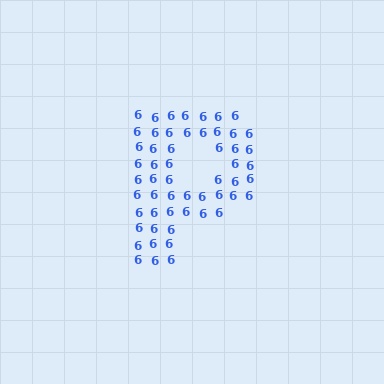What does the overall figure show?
The overall figure shows the letter P.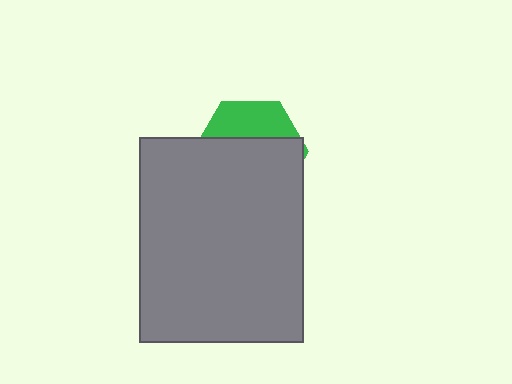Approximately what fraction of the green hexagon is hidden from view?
Roughly 67% of the green hexagon is hidden behind the gray rectangle.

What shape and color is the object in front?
The object in front is a gray rectangle.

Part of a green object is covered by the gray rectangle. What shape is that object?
It is a hexagon.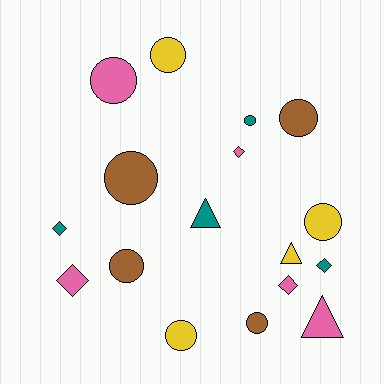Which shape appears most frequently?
Circle, with 9 objects.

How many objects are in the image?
There are 17 objects.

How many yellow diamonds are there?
There are no yellow diamonds.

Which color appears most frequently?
Pink, with 5 objects.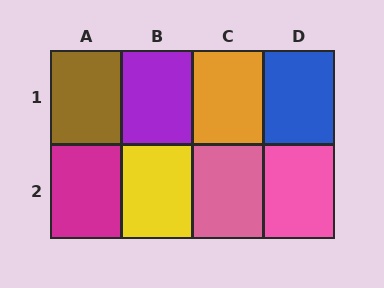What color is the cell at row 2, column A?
Magenta.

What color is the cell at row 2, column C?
Pink.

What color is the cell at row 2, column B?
Yellow.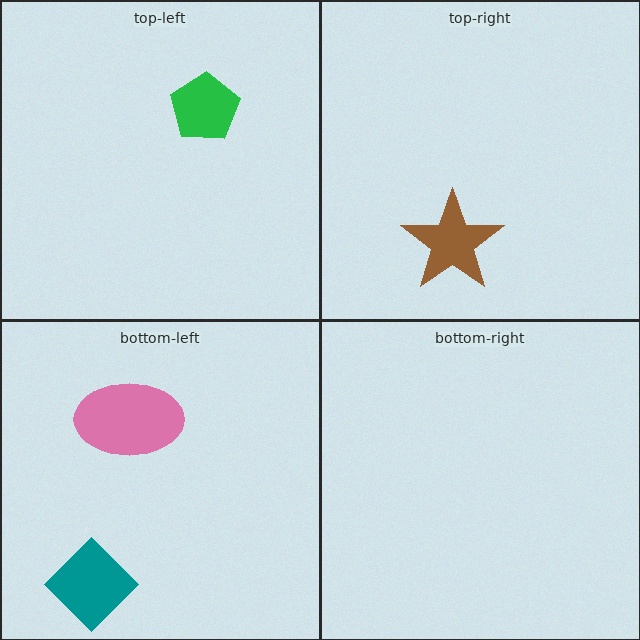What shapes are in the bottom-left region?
The pink ellipse, the teal diamond.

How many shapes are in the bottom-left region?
2.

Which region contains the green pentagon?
The top-left region.